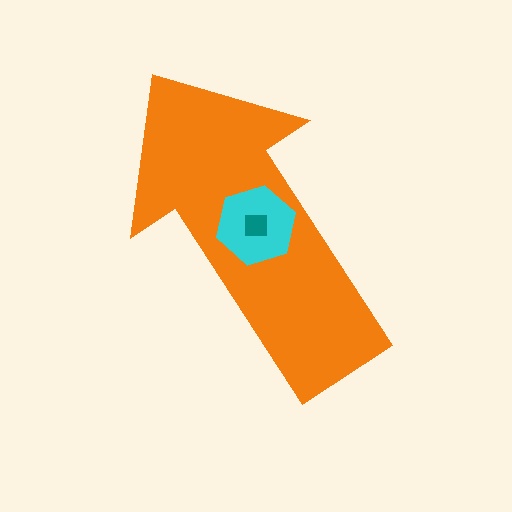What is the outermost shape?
The orange arrow.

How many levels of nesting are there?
3.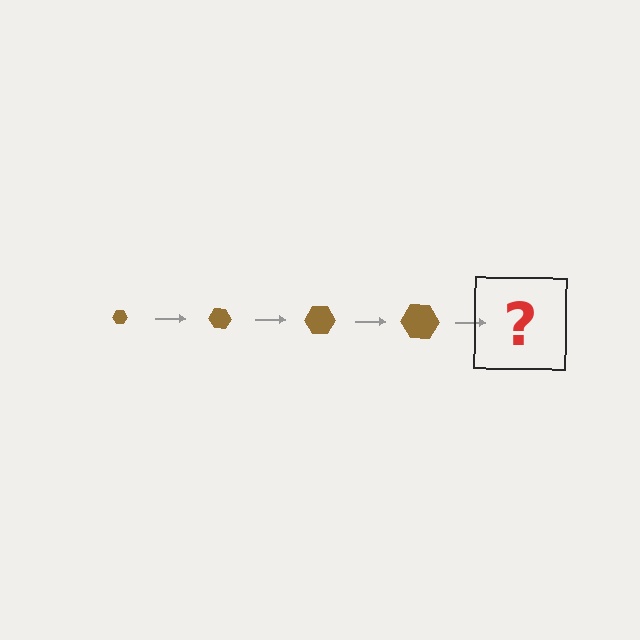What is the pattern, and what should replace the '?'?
The pattern is that the hexagon gets progressively larger each step. The '?' should be a brown hexagon, larger than the previous one.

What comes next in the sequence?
The next element should be a brown hexagon, larger than the previous one.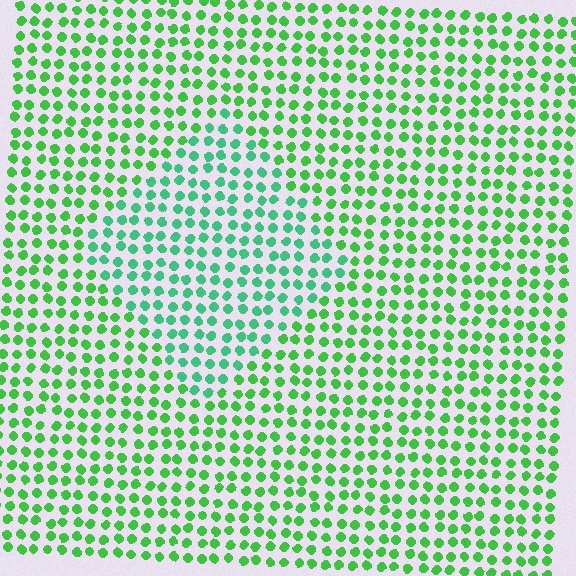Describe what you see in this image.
The image is filled with small green elements in a uniform arrangement. A diamond-shaped region is visible where the elements are tinted to a slightly different hue, forming a subtle color boundary.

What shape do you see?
I see a diamond.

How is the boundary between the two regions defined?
The boundary is defined purely by a slight shift in hue (about 29 degrees). Spacing, size, and orientation are identical on both sides.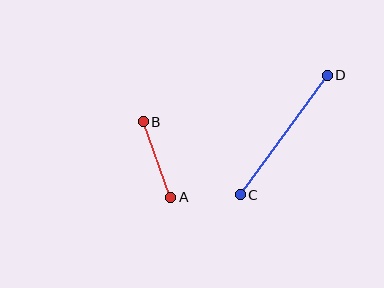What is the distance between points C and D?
The distance is approximately 148 pixels.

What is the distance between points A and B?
The distance is approximately 81 pixels.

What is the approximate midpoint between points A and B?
The midpoint is at approximately (157, 160) pixels.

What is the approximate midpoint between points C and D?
The midpoint is at approximately (284, 135) pixels.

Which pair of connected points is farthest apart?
Points C and D are farthest apart.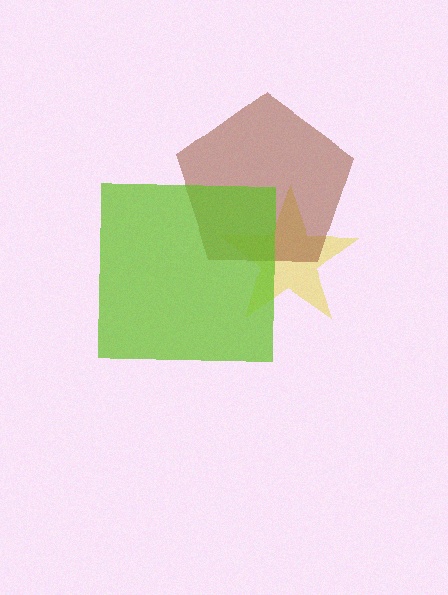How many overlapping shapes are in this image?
There are 3 overlapping shapes in the image.